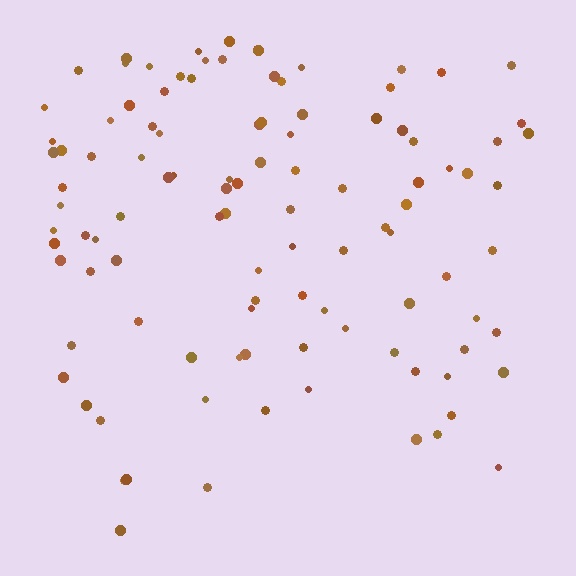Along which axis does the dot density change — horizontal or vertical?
Vertical.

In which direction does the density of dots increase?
From bottom to top, with the top side densest.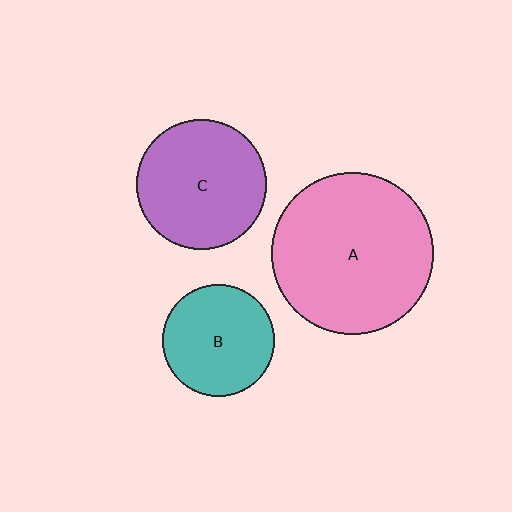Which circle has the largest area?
Circle A (pink).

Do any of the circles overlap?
No, none of the circles overlap.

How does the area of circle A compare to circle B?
Approximately 2.1 times.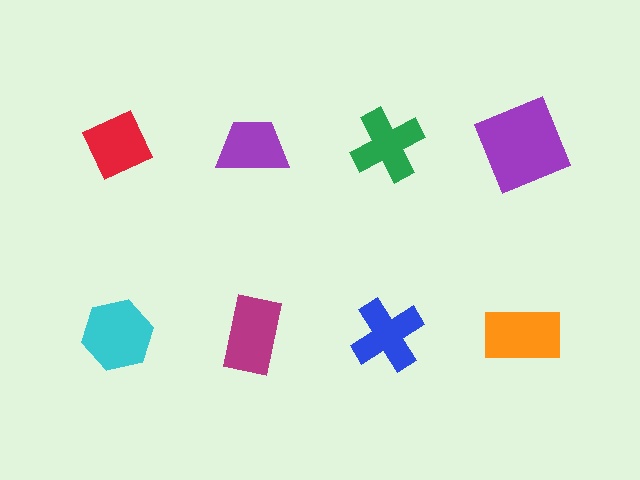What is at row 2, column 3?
A blue cross.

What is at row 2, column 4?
An orange rectangle.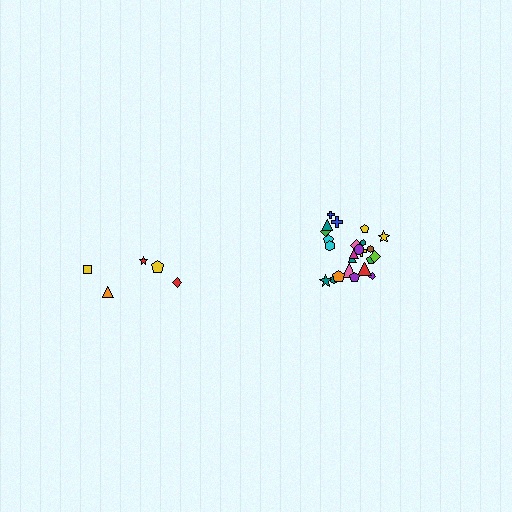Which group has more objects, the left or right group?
The right group.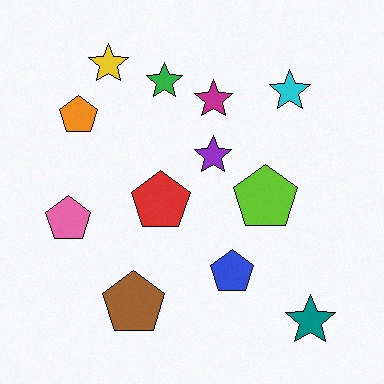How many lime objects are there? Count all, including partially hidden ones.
There is 1 lime object.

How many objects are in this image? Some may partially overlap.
There are 12 objects.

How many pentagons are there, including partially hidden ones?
There are 6 pentagons.